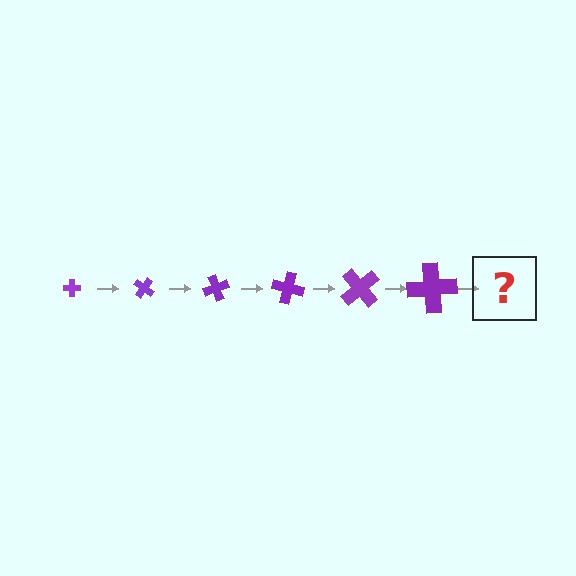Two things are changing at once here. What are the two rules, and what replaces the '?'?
The two rules are that the cross grows larger each step and it rotates 35 degrees each step. The '?' should be a cross, larger than the previous one and rotated 210 degrees from the start.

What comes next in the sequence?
The next element should be a cross, larger than the previous one and rotated 210 degrees from the start.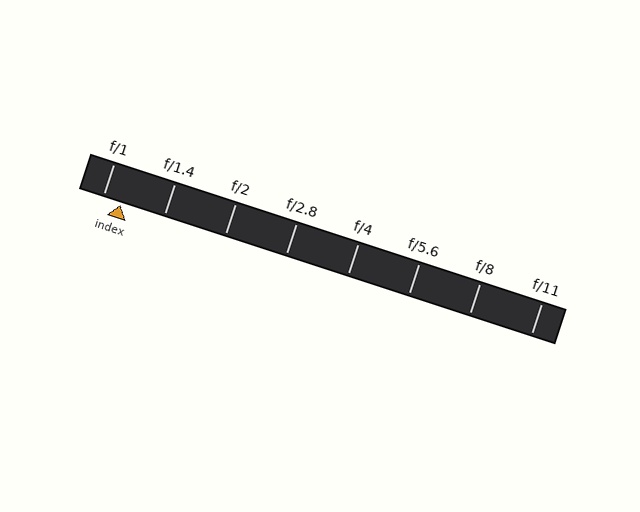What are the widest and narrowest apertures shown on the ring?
The widest aperture shown is f/1 and the narrowest is f/11.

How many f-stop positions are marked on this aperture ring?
There are 8 f-stop positions marked.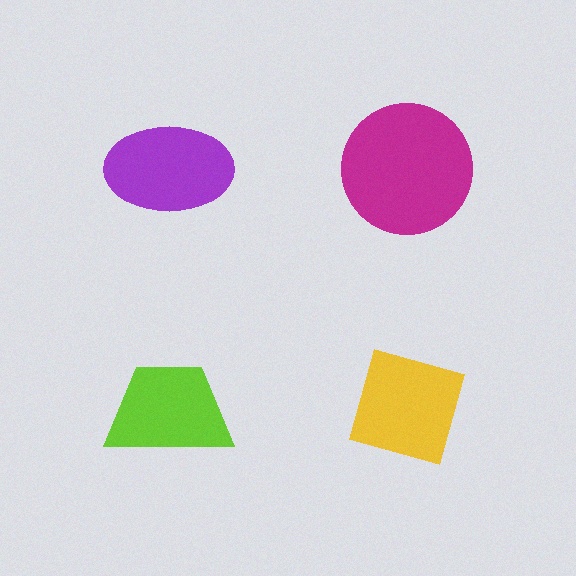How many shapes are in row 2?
2 shapes.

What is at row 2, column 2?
A yellow diamond.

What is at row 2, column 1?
A lime trapezoid.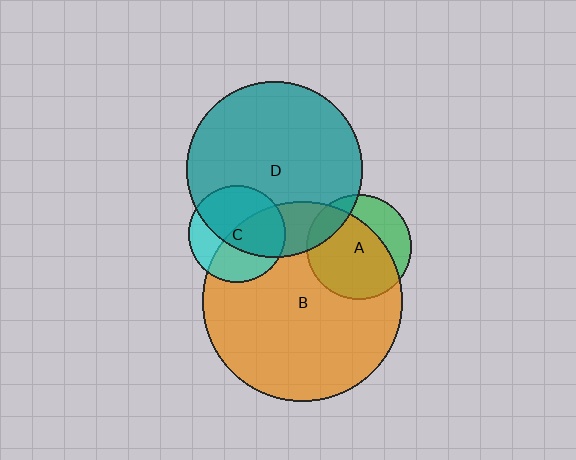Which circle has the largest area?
Circle B (orange).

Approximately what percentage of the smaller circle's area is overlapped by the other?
Approximately 15%.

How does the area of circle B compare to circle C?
Approximately 4.2 times.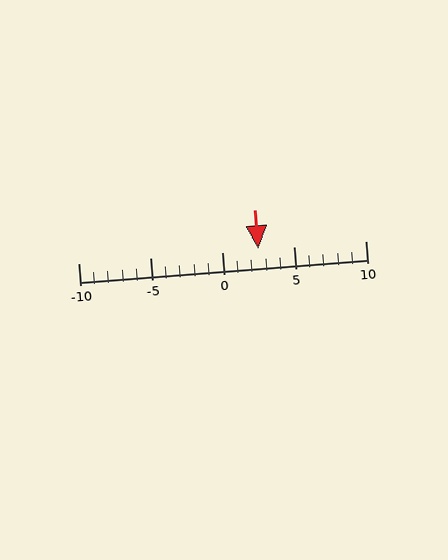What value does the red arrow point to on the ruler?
The red arrow points to approximately 2.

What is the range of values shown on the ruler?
The ruler shows values from -10 to 10.